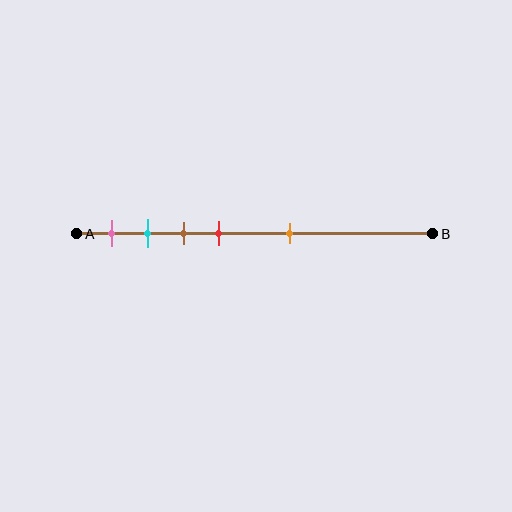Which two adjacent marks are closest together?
The cyan and brown marks are the closest adjacent pair.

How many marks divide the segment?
There are 5 marks dividing the segment.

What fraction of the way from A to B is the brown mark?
The brown mark is approximately 30% (0.3) of the way from A to B.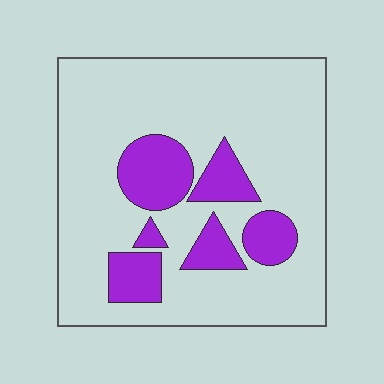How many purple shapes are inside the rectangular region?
6.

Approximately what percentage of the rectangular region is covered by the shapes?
Approximately 20%.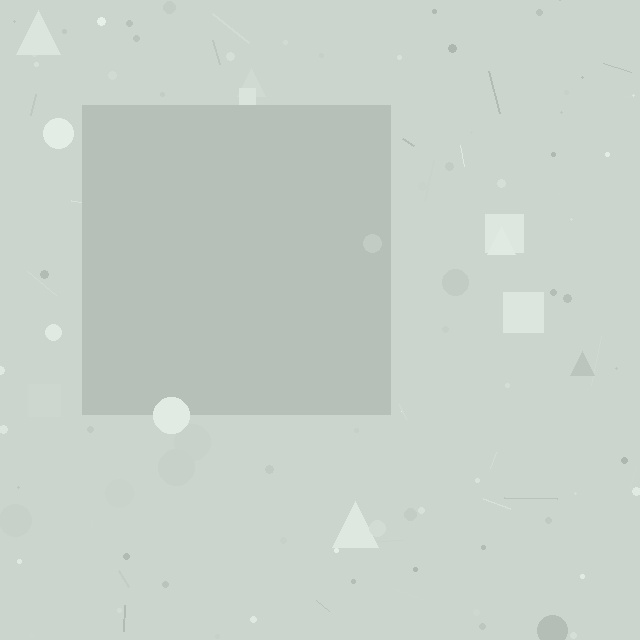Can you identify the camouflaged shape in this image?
The camouflaged shape is a square.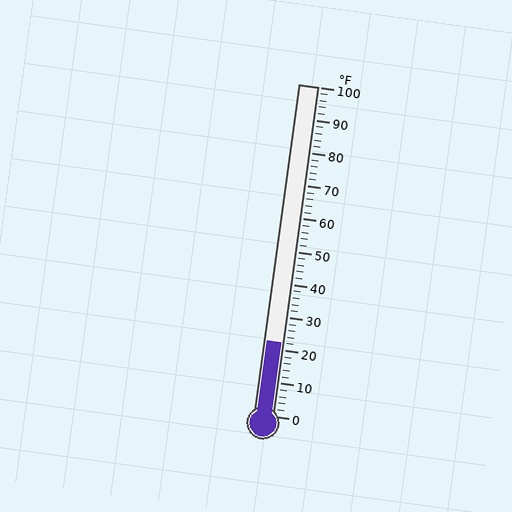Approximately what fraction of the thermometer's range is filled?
The thermometer is filled to approximately 20% of its range.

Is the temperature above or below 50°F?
The temperature is below 50°F.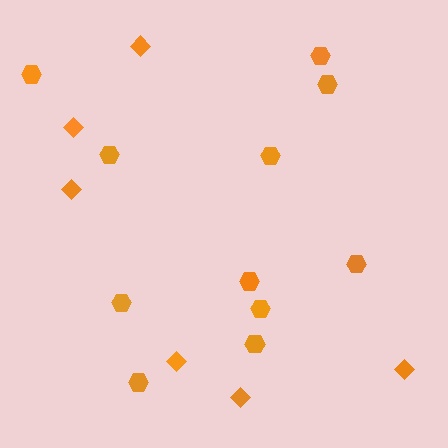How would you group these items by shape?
There are 2 groups: one group of hexagons (11) and one group of diamonds (6).